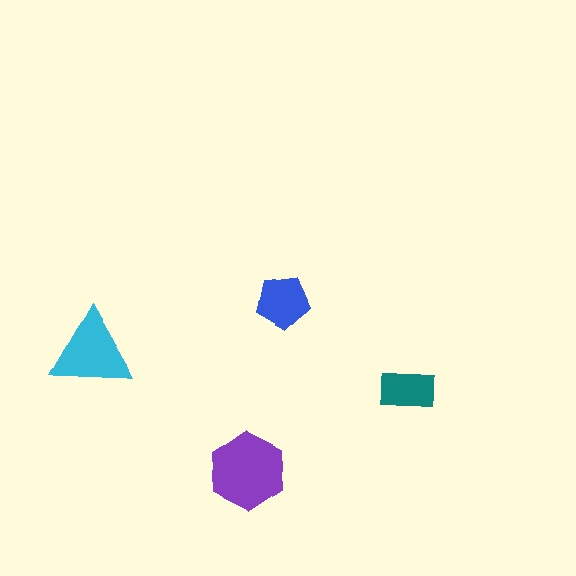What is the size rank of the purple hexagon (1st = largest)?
1st.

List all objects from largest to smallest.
The purple hexagon, the cyan triangle, the blue pentagon, the teal rectangle.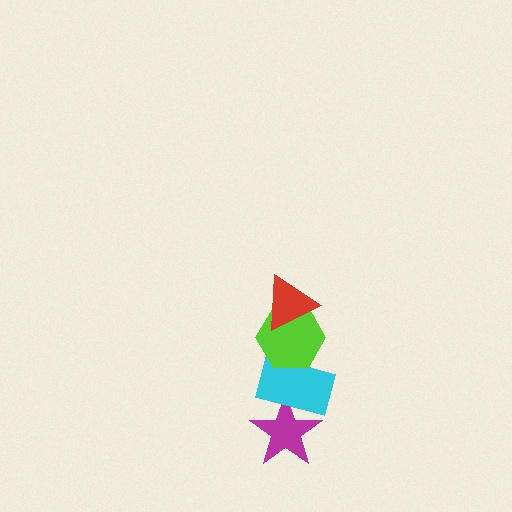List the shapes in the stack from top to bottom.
From top to bottom: the red triangle, the lime hexagon, the cyan rectangle, the magenta star.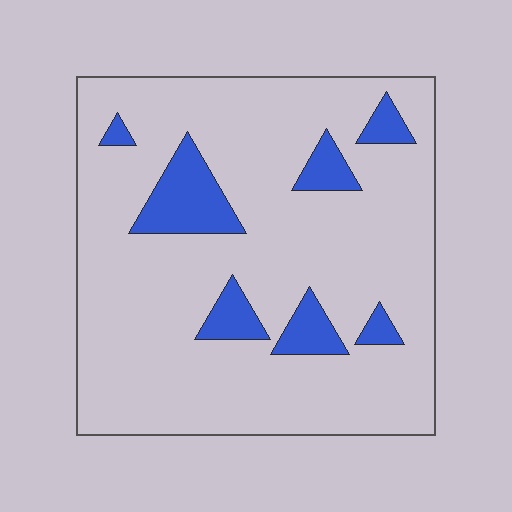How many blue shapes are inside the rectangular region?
7.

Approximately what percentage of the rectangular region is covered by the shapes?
Approximately 15%.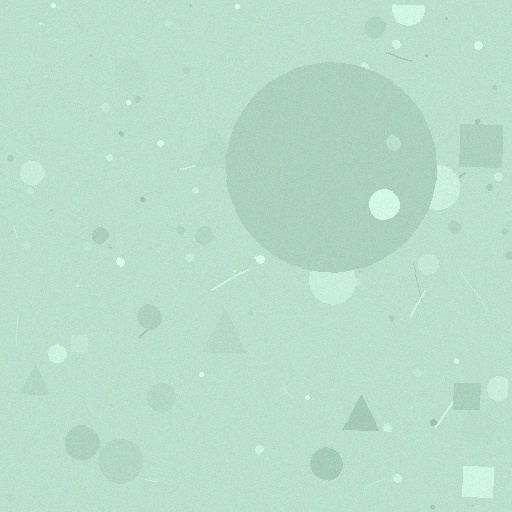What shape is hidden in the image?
A circle is hidden in the image.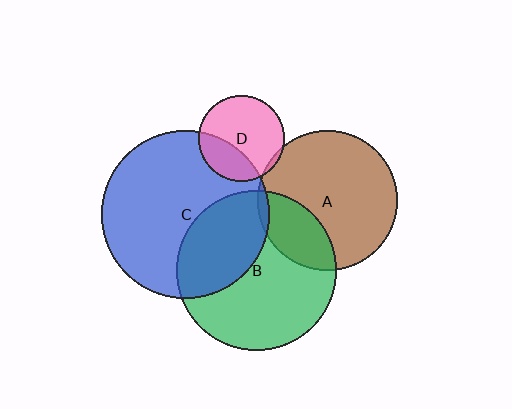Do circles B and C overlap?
Yes.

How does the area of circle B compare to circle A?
Approximately 1.3 times.